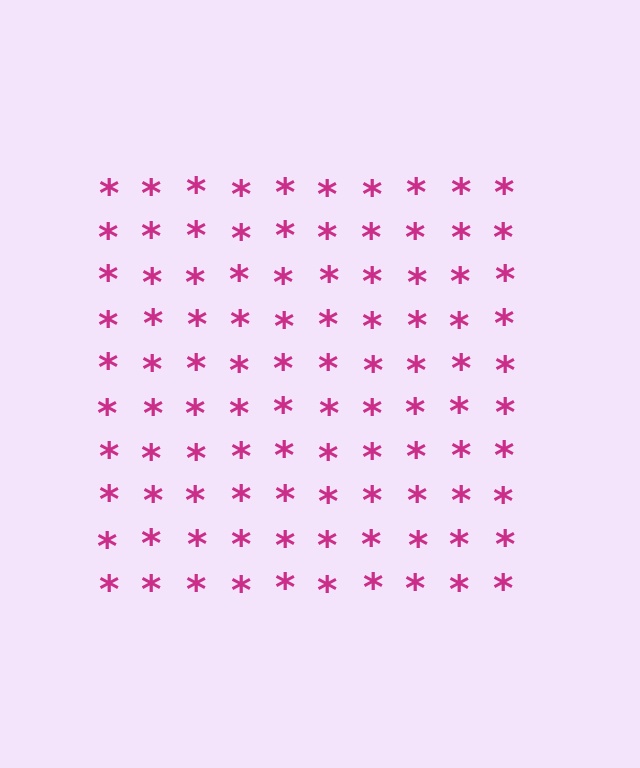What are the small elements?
The small elements are asterisks.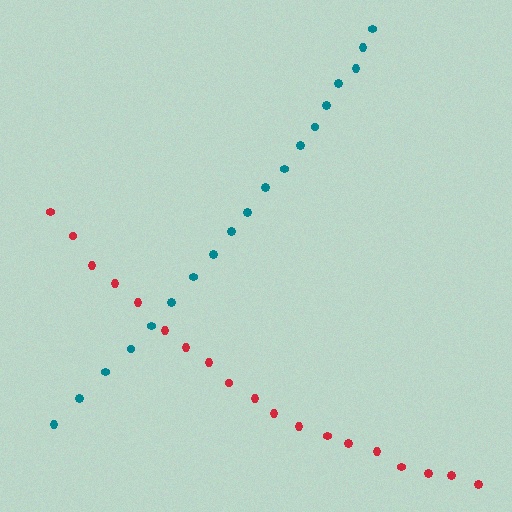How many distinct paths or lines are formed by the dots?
There are 2 distinct paths.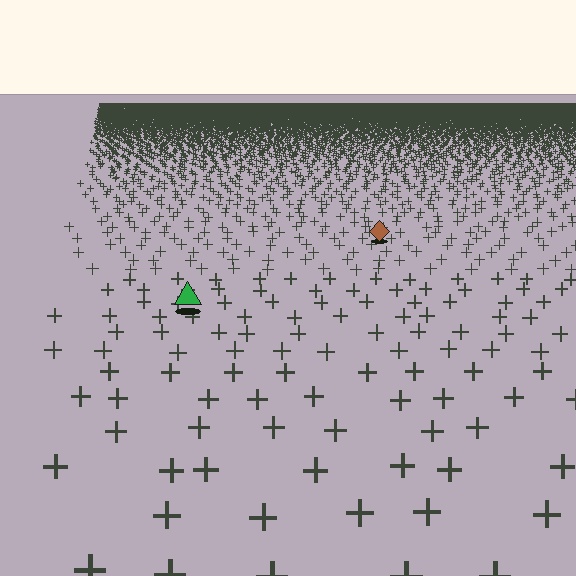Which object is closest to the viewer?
The green triangle is closest. The texture marks near it are larger and more spread out.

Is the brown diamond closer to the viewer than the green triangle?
No. The green triangle is closer — you can tell from the texture gradient: the ground texture is coarser near it.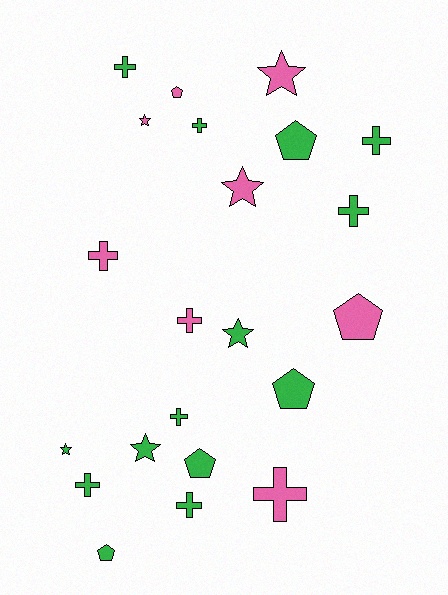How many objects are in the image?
There are 22 objects.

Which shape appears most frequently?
Cross, with 10 objects.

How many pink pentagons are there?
There are 2 pink pentagons.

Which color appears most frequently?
Green, with 14 objects.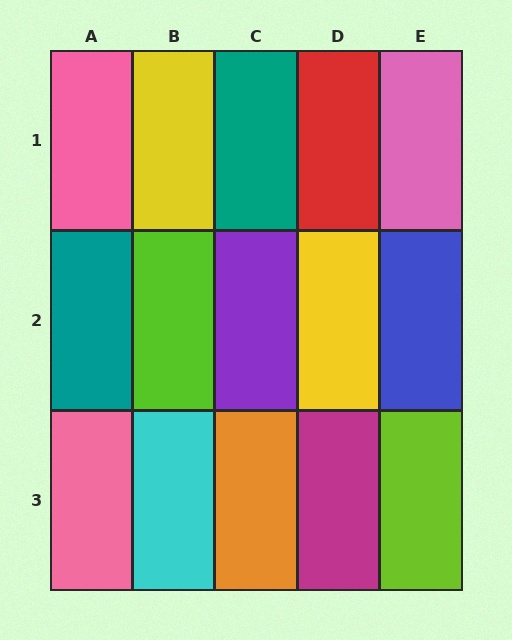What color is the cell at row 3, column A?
Pink.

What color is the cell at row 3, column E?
Lime.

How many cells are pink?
3 cells are pink.